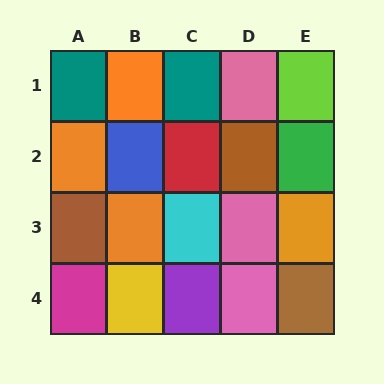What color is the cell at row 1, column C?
Teal.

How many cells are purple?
1 cell is purple.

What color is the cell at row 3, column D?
Pink.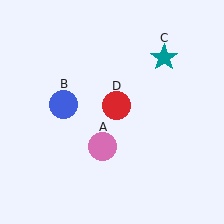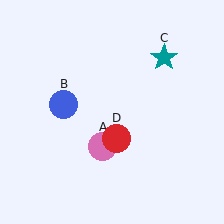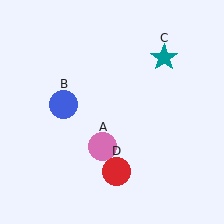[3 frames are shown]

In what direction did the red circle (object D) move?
The red circle (object D) moved down.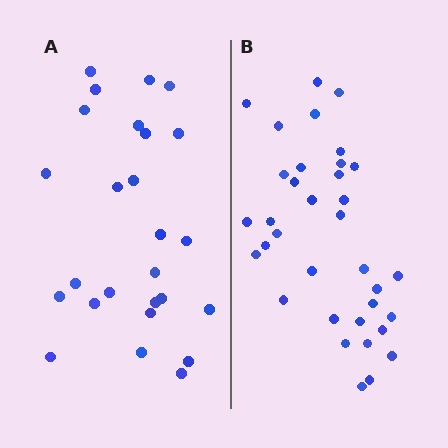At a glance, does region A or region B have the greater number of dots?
Region B (the right region) has more dots.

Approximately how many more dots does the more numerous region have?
Region B has roughly 8 or so more dots than region A.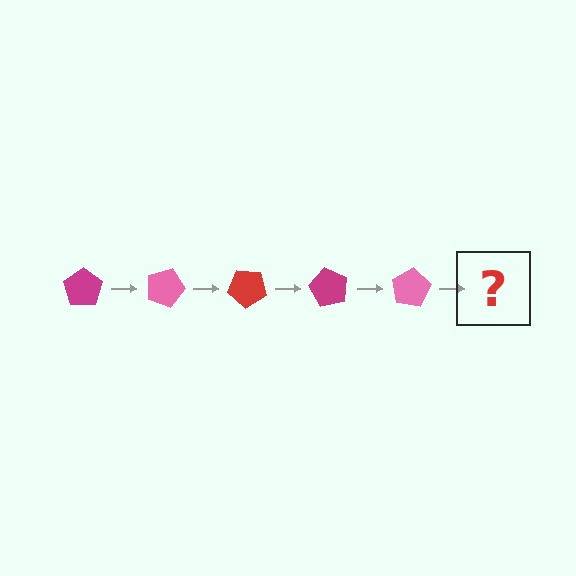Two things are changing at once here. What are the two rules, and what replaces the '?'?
The two rules are that it rotates 20 degrees each step and the color cycles through magenta, pink, and red. The '?' should be a red pentagon, rotated 100 degrees from the start.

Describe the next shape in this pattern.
It should be a red pentagon, rotated 100 degrees from the start.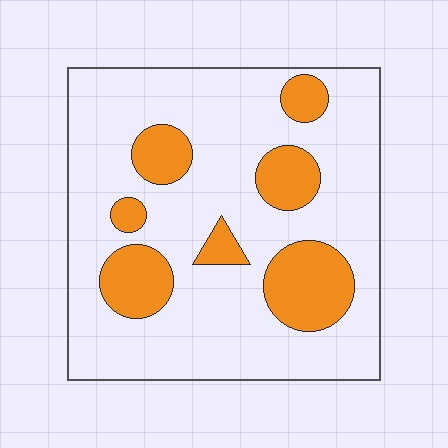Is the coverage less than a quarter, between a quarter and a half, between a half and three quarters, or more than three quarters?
Less than a quarter.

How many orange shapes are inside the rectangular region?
7.